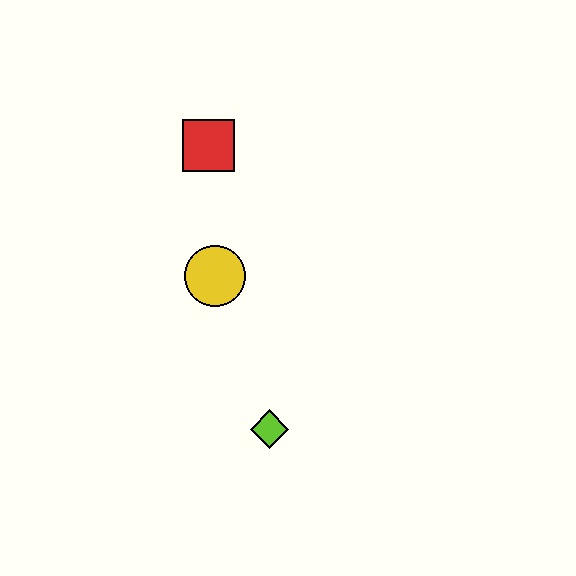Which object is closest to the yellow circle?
The red square is closest to the yellow circle.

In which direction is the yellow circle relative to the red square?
The yellow circle is below the red square.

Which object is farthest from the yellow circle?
The lime diamond is farthest from the yellow circle.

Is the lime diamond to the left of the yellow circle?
No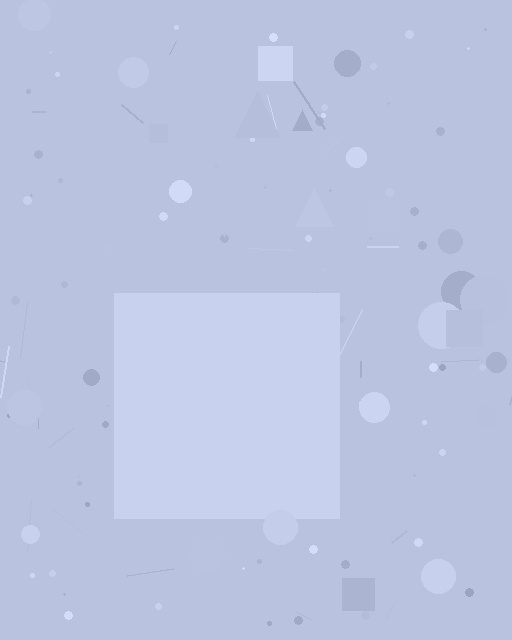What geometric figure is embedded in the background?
A square is embedded in the background.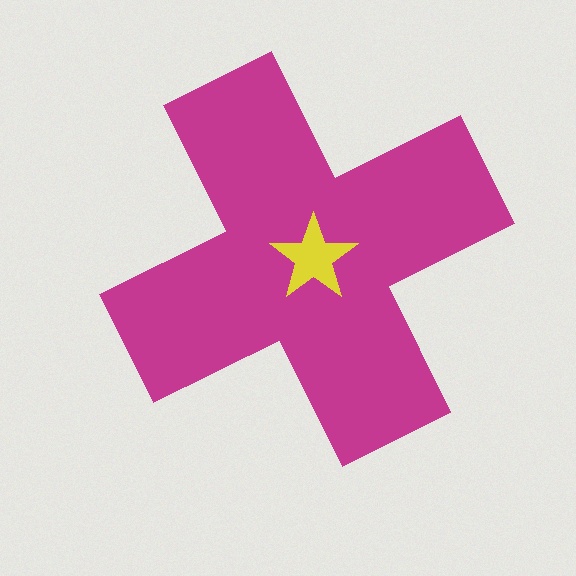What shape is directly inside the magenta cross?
The yellow star.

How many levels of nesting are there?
2.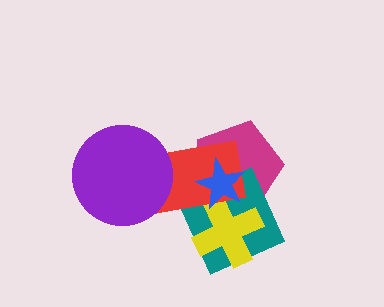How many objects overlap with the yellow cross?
4 objects overlap with the yellow cross.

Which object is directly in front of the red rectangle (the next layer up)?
The purple circle is directly in front of the red rectangle.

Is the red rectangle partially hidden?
Yes, it is partially covered by another shape.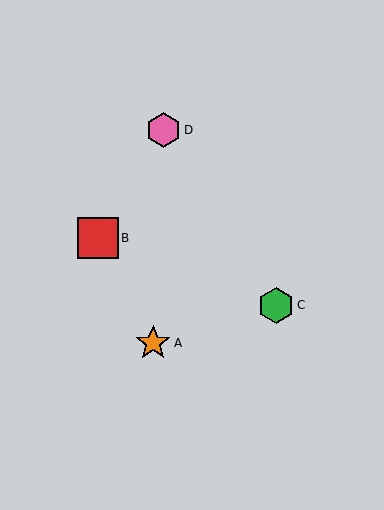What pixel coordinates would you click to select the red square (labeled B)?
Click at (98, 238) to select the red square B.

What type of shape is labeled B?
Shape B is a red square.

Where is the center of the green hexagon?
The center of the green hexagon is at (276, 305).